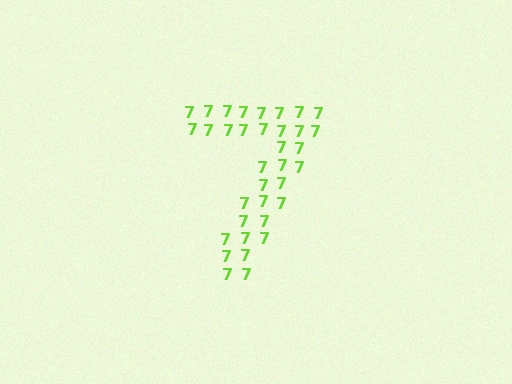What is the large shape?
The large shape is the digit 7.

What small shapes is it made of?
It is made of small digit 7's.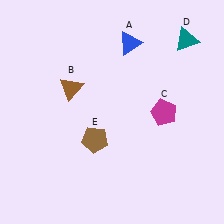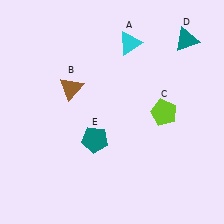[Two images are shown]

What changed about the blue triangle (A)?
In Image 1, A is blue. In Image 2, it changed to cyan.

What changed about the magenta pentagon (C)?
In Image 1, C is magenta. In Image 2, it changed to lime.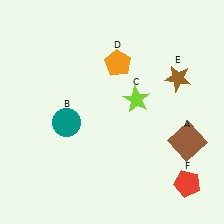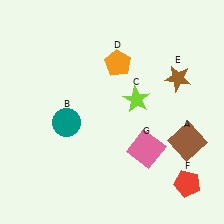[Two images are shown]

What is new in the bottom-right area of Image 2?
A pink square (G) was added in the bottom-right area of Image 2.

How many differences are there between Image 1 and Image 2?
There is 1 difference between the two images.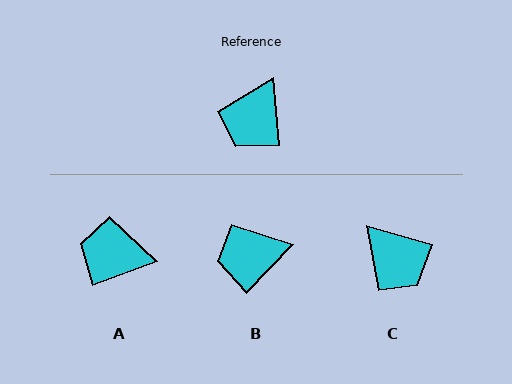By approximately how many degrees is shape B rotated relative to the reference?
Approximately 49 degrees clockwise.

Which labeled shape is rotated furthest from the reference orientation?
A, about 75 degrees away.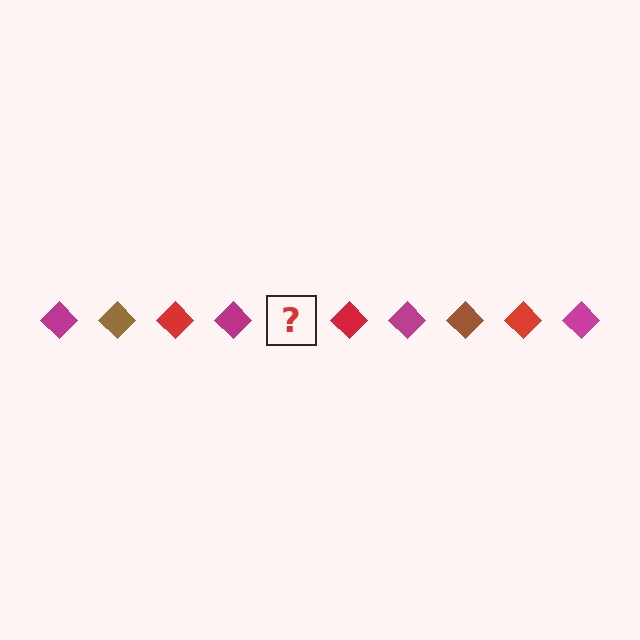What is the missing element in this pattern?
The missing element is a brown diamond.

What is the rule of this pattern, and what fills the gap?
The rule is that the pattern cycles through magenta, brown, red diamonds. The gap should be filled with a brown diamond.